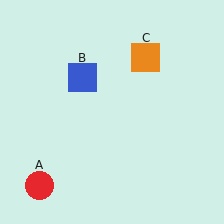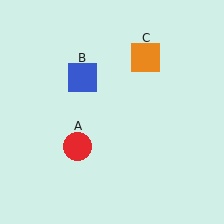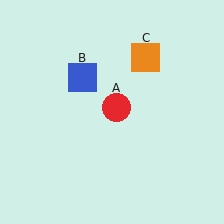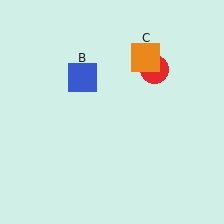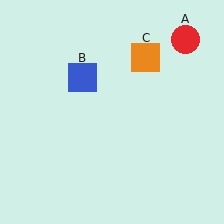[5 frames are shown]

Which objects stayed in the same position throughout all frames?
Blue square (object B) and orange square (object C) remained stationary.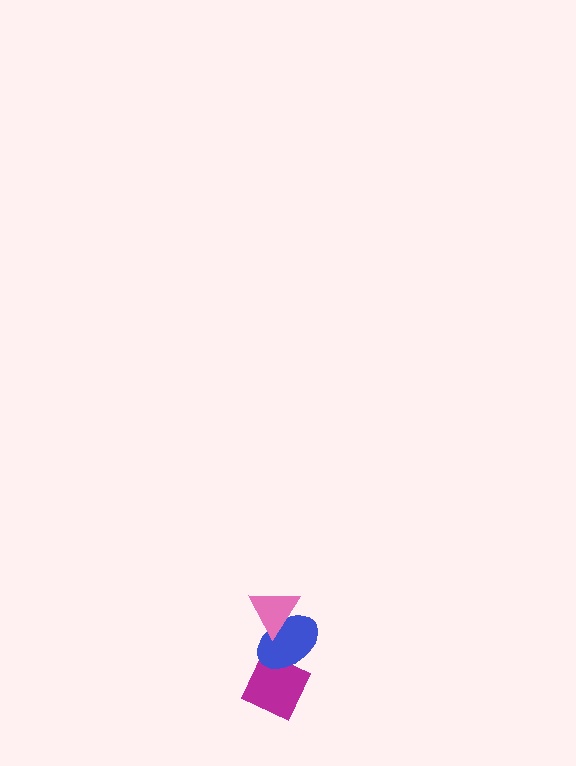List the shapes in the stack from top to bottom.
From top to bottom: the pink triangle, the blue ellipse, the magenta diamond.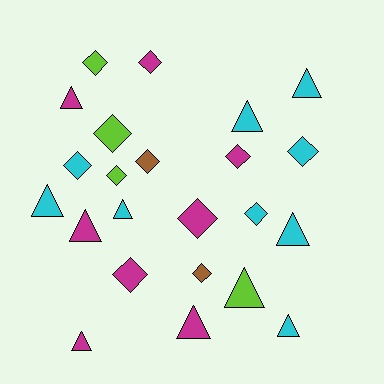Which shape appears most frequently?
Diamond, with 12 objects.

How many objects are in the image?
There are 23 objects.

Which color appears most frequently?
Cyan, with 9 objects.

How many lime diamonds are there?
There are 3 lime diamonds.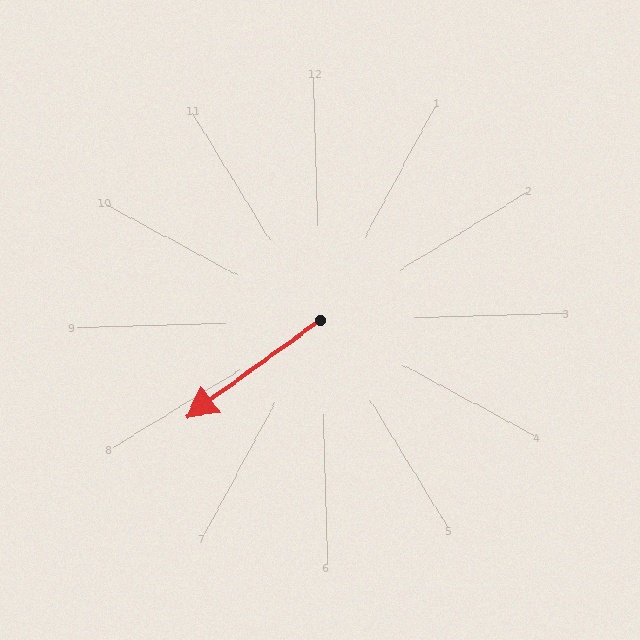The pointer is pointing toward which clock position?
Roughly 8 o'clock.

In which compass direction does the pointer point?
Southwest.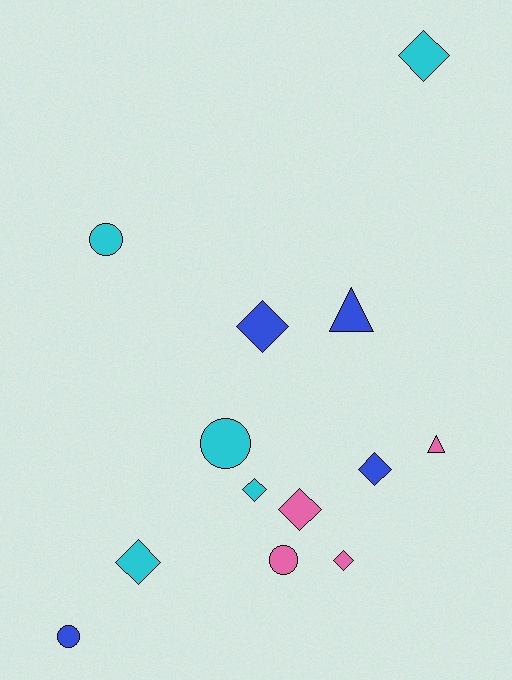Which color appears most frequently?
Cyan, with 5 objects.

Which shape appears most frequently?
Diamond, with 7 objects.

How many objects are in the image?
There are 13 objects.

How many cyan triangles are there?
There are no cyan triangles.